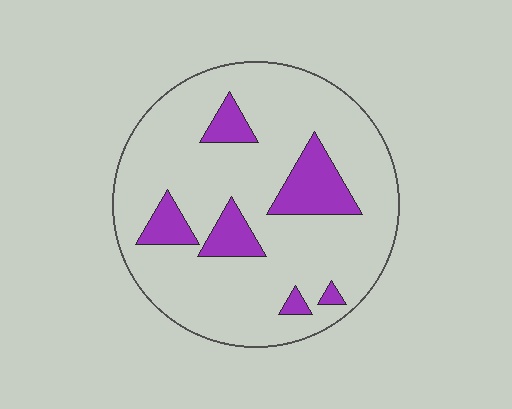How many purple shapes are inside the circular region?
6.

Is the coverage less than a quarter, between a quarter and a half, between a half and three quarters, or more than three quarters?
Less than a quarter.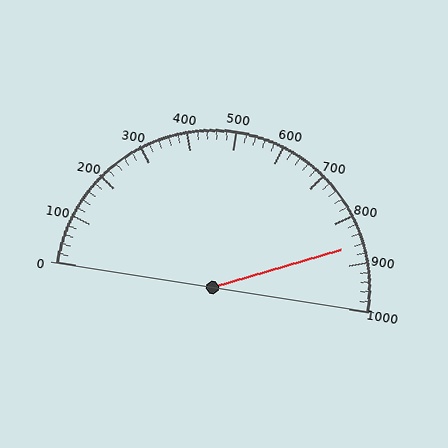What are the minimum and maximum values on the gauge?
The gauge ranges from 0 to 1000.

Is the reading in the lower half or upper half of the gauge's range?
The reading is in the upper half of the range (0 to 1000).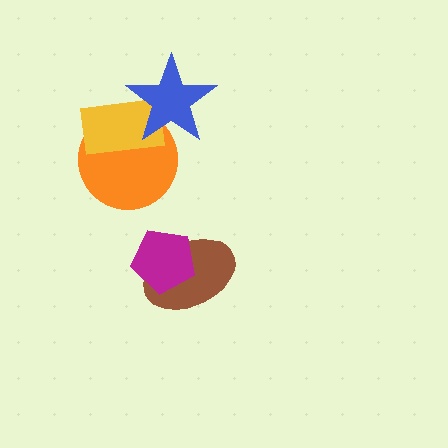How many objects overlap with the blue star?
2 objects overlap with the blue star.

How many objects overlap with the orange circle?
2 objects overlap with the orange circle.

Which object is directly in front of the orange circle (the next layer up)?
The yellow rectangle is directly in front of the orange circle.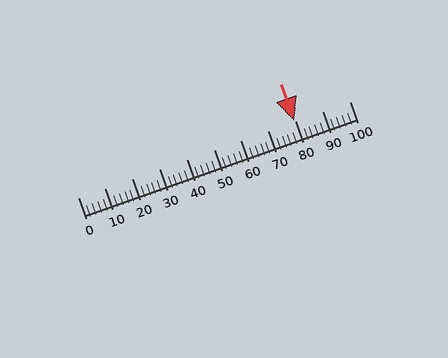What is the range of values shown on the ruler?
The ruler shows values from 0 to 100.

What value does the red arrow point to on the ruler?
The red arrow points to approximately 80.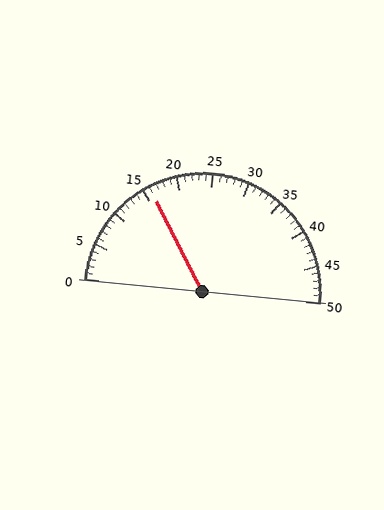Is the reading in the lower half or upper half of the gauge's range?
The reading is in the lower half of the range (0 to 50).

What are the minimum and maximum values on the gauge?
The gauge ranges from 0 to 50.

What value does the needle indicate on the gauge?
The needle indicates approximately 16.